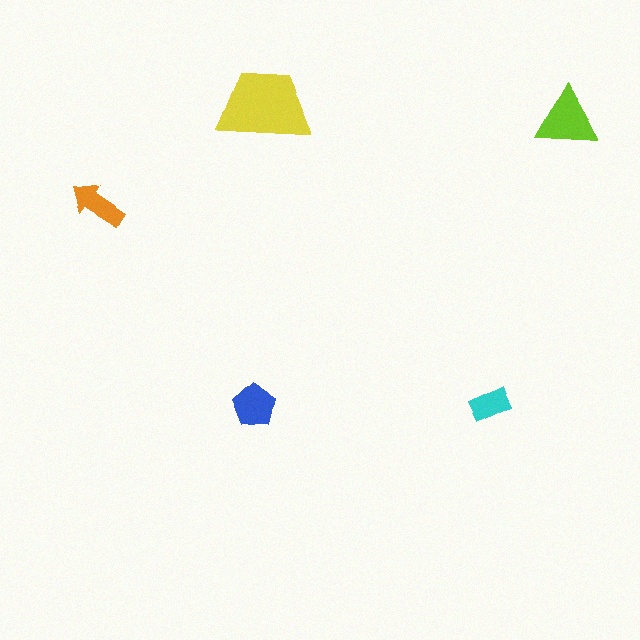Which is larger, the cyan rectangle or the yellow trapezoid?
The yellow trapezoid.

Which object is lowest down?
The blue pentagon is bottommost.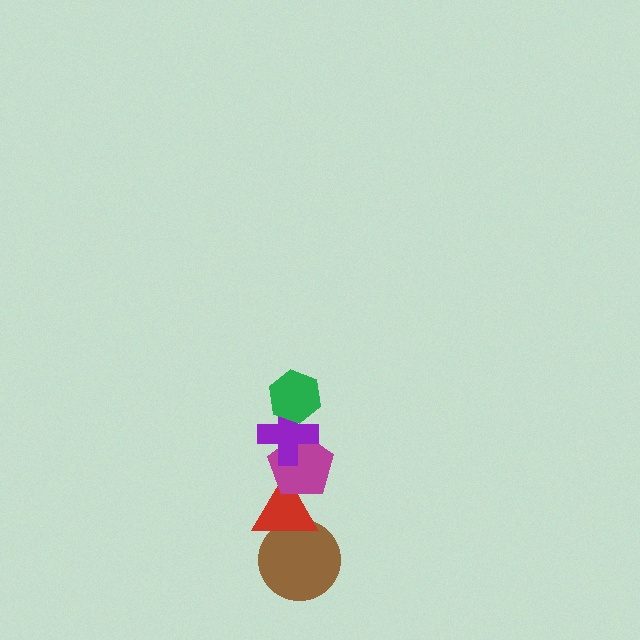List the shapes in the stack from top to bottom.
From top to bottom: the green hexagon, the purple cross, the magenta pentagon, the red triangle, the brown circle.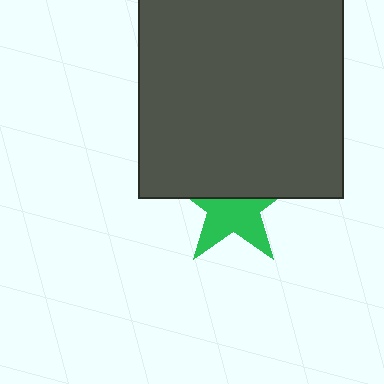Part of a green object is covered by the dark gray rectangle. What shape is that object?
It is a star.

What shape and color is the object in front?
The object in front is a dark gray rectangle.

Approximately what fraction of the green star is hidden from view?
Roughly 46% of the green star is hidden behind the dark gray rectangle.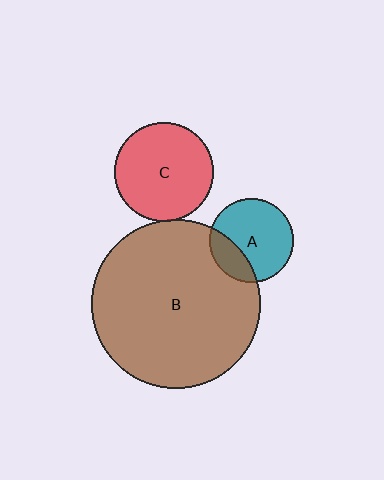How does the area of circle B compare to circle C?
Approximately 2.9 times.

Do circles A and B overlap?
Yes.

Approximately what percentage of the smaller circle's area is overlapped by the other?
Approximately 25%.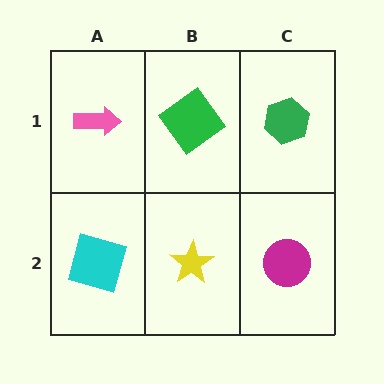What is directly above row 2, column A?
A pink arrow.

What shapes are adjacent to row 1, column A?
A cyan square (row 2, column A), a green diamond (row 1, column B).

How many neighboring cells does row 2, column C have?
2.